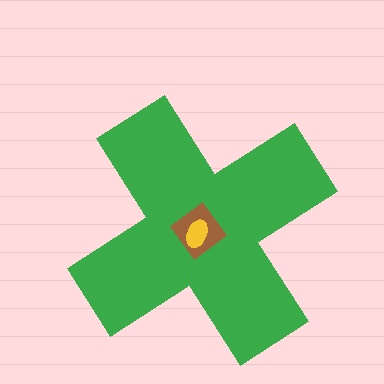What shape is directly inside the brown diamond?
The yellow ellipse.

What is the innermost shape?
The yellow ellipse.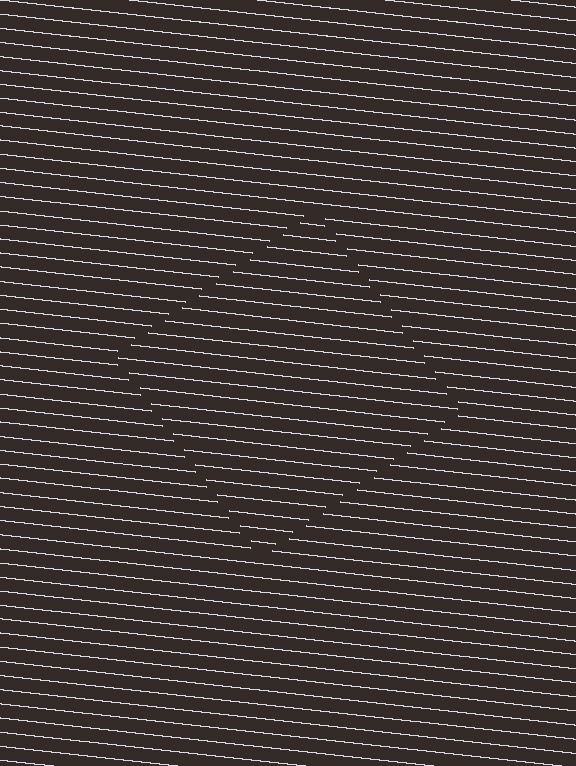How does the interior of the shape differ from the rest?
The interior of the shape contains the same grating, shifted by half a period — the contour is defined by the phase discontinuity where line-ends from the inner and outer gratings abut.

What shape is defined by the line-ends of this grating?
An illusory square. The interior of the shape contains the same grating, shifted by half a period — the contour is defined by the phase discontinuity where line-ends from the inner and outer gratings abut.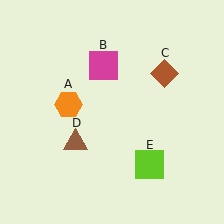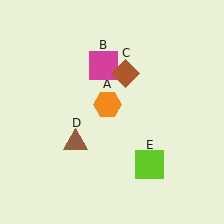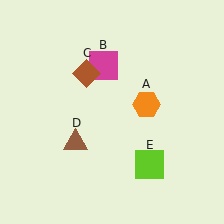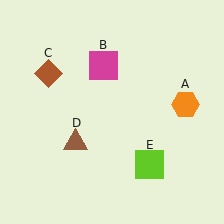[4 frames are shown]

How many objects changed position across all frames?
2 objects changed position: orange hexagon (object A), brown diamond (object C).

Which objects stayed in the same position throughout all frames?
Magenta square (object B) and brown triangle (object D) and lime square (object E) remained stationary.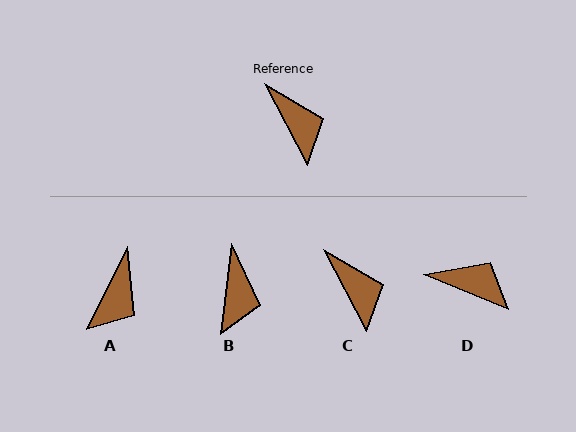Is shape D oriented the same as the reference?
No, it is off by about 40 degrees.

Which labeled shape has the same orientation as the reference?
C.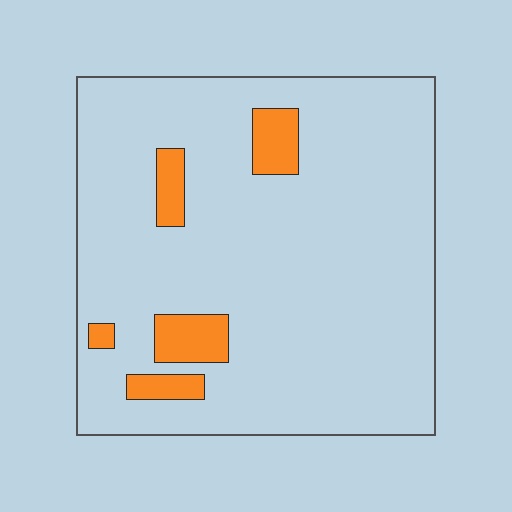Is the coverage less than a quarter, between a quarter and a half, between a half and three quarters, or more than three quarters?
Less than a quarter.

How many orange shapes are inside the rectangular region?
5.